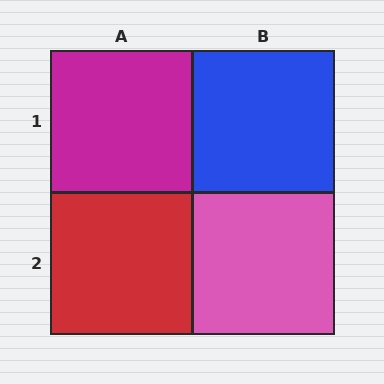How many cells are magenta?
1 cell is magenta.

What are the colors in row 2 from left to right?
Red, pink.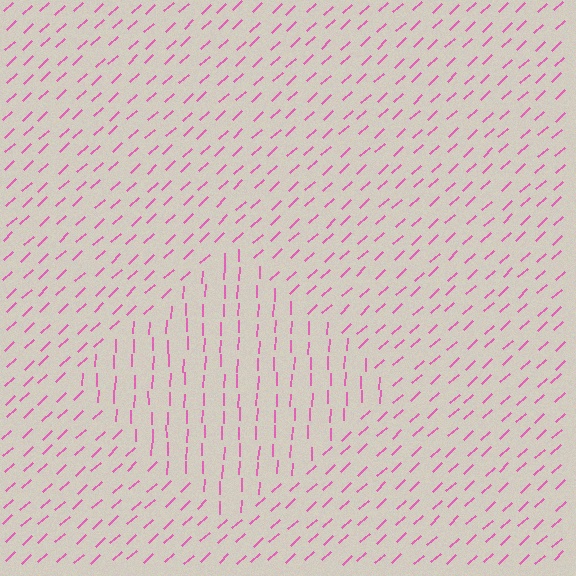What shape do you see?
I see a diamond.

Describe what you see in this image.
The image is filled with small pink line segments. A diamond region in the image has lines oriented differently from the surrounding lines, creating a visible texture boundary.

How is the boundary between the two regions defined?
The boundary is defined purely by a change in line orientation (approximately 45 degrees difference). All lines are the same color and thickness.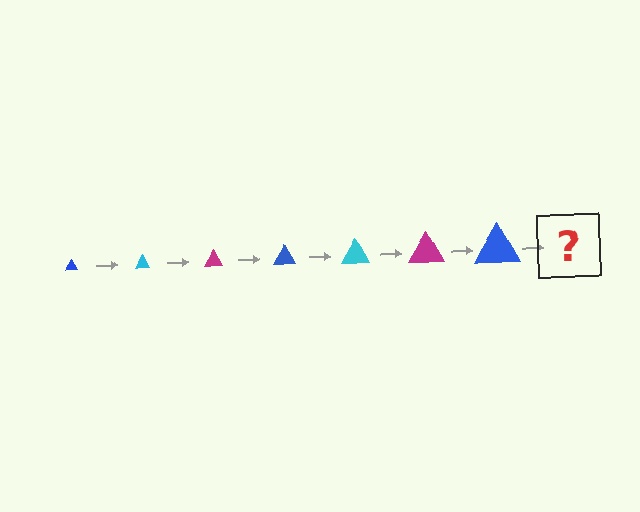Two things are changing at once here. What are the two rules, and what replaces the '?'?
The two rules are that the triangle grows larger each step and the color cycles through blue, cyan, and magenta. The '?' should be a cyan triangle, larger than the previous one.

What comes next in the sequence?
The next element should be a cyan triangle, larger than the previous one.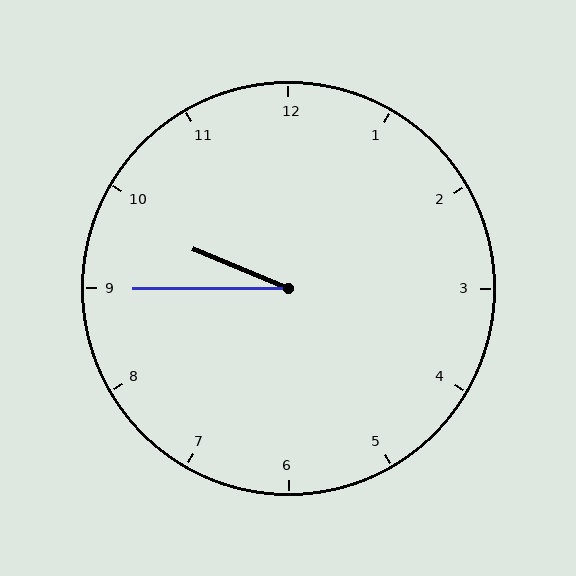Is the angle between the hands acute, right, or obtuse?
It is acute.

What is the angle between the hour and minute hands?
Approximately 22 degrees.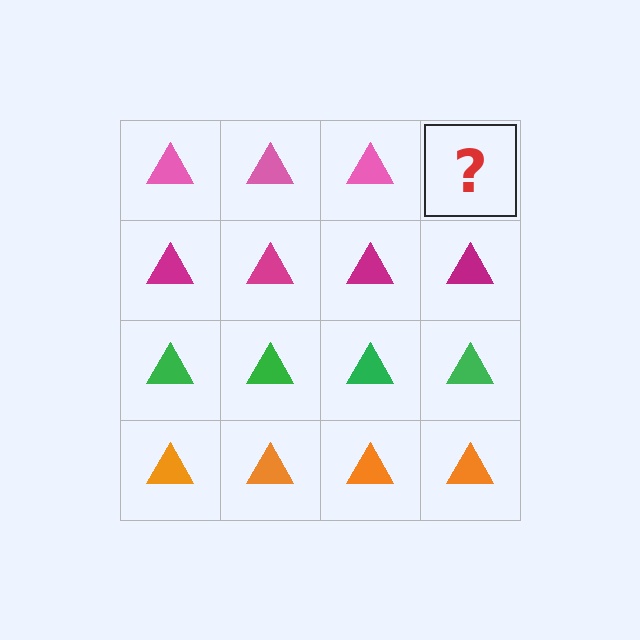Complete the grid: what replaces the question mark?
The question mark should be replaced with a pink triangle.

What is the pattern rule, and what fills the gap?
The rule is that each row has a consistent color. The gap should be filled with a pink triangle.